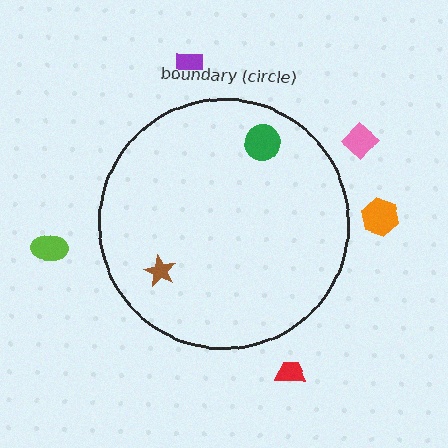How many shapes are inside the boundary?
2 inside, 5 outside.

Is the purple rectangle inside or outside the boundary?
Outside.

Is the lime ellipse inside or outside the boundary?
Outside.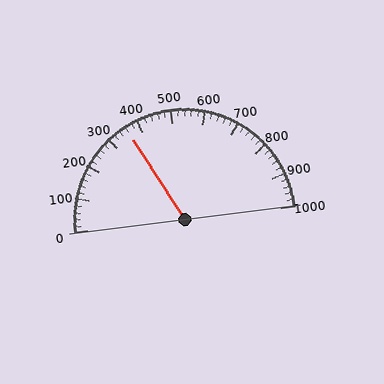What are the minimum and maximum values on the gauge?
The gauge ranges from 0 to 1000.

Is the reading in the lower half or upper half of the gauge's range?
The reading is in the lower half of the range (0 to 1000).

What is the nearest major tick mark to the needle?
The nearest major tick mark is 400.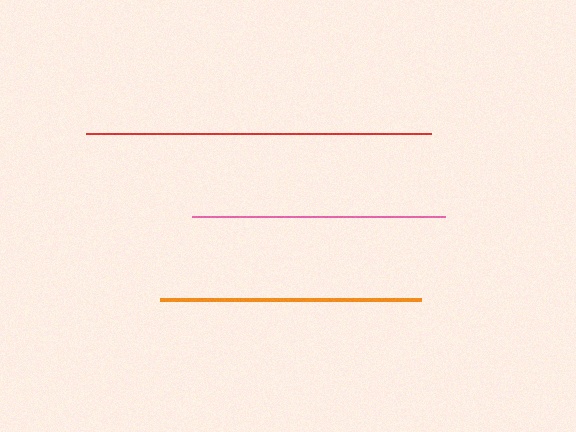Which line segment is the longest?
The red line is the longest at approximately 344 pixels.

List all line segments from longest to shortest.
From longest to shortest: red, orange, pink.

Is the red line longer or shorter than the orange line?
The red line is longer than the orange line.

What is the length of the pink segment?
The pink segment is approximately 253 pixels long.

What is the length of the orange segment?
The orange segment is approximately 262 pixels long.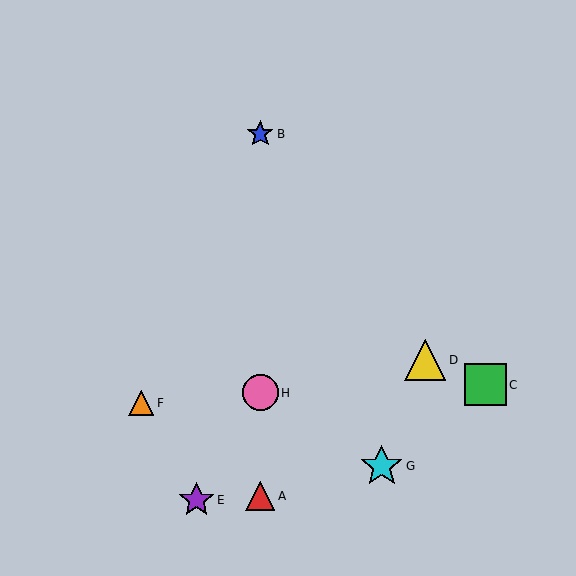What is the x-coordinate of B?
Object B is at x≈260.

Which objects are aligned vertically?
Objects A, B, H are aligned vertically.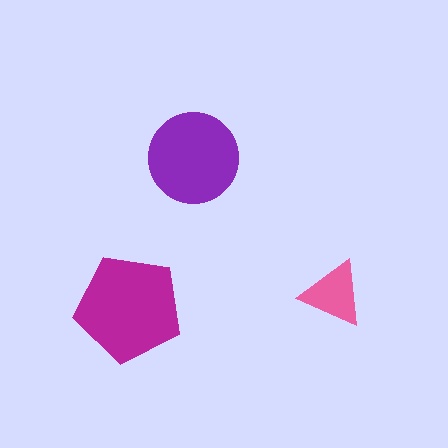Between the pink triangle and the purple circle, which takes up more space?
The purple circle.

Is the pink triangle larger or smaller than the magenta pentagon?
Smaller.